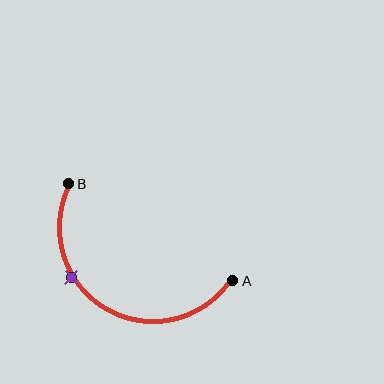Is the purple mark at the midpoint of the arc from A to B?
No. The purple mark lies on the arc but is closer to endpoint B. The arc midpoint would be at the point on the curve equidistant along the arc from both A and B.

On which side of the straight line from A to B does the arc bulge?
The arc bulges below the straight line connecting A and B.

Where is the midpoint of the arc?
The arc midpoint is the point on the curve farthest from the straight line joining A and B. It sits below that line.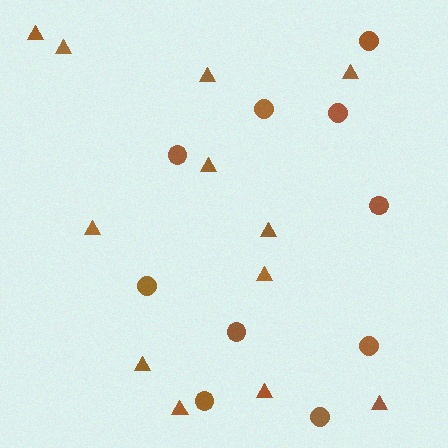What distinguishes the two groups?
There are 2 groups: one group of triangles (12) and one group of circles (10).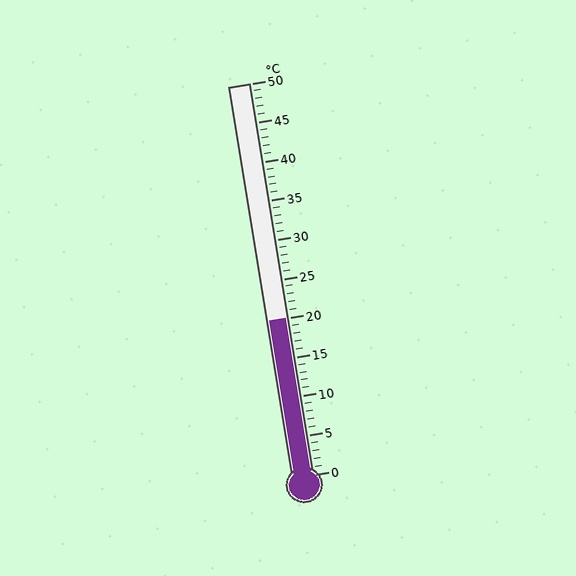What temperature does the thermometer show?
The thermometer shows approximately 20°C.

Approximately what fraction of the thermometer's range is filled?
The thermometer is filled to approximately 40% of its range.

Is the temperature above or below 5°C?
The temperature is above 5°C.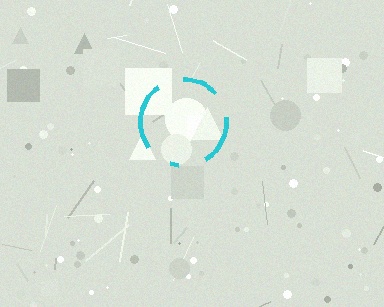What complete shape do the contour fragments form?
The contour fragments form a circle.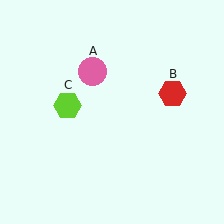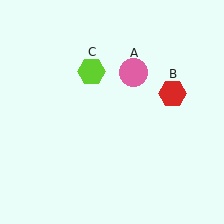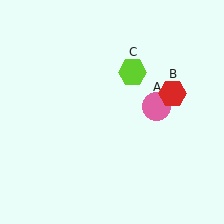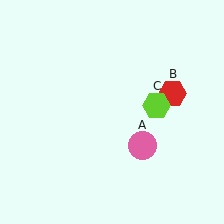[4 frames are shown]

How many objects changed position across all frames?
2 objects changed position: pink circle (object A), lime hexagon (object C).